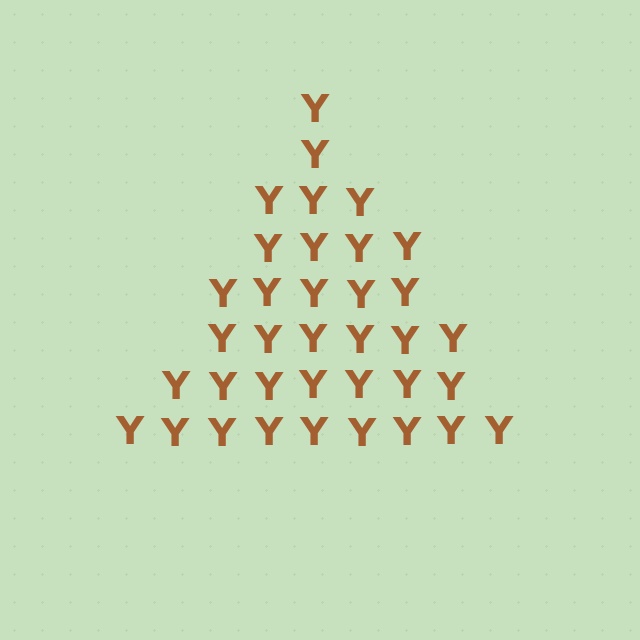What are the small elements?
The small elements are letter Y's.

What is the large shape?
The large shape is a triangle.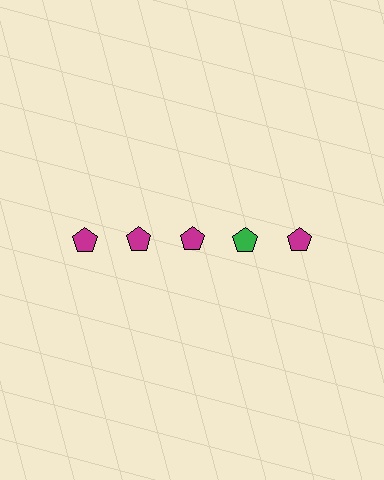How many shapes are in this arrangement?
There are 5 shapes arranged in a grid pattern.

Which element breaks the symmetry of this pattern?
The green pentagon in the top row, second from right column breaks the symmetry. All other shapes are magenta pentagons.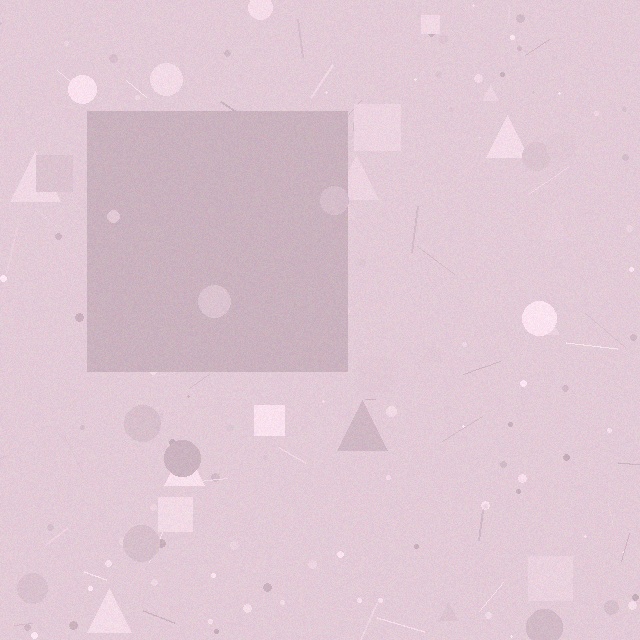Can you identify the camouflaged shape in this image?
The camouflaged shape is a square.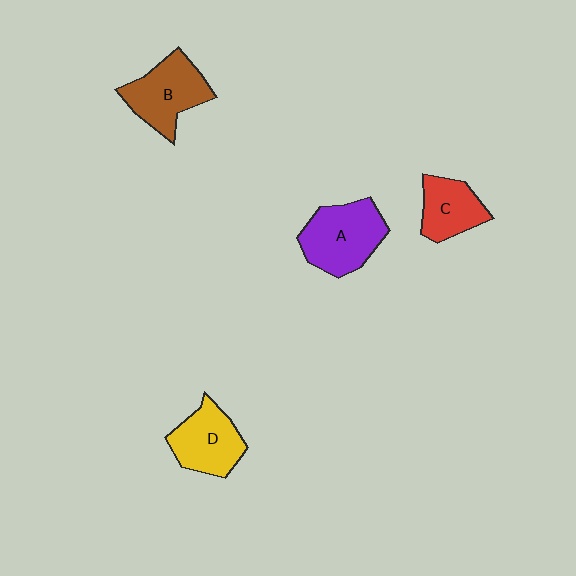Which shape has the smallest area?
Shape C (red).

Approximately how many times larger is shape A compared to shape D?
Approximately 1.2 times.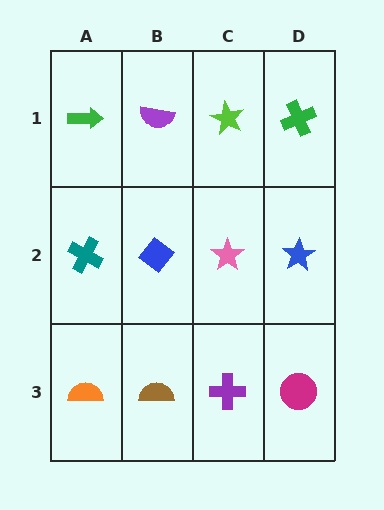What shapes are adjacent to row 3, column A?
A teal cross (row 2, column A), a brown semicircle (row 3, column B).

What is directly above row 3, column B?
A blue diamond.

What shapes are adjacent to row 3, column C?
A pink star (row 2, column C), a brown semicircle (row 3, column B), a magenta circle (row 3, column D).